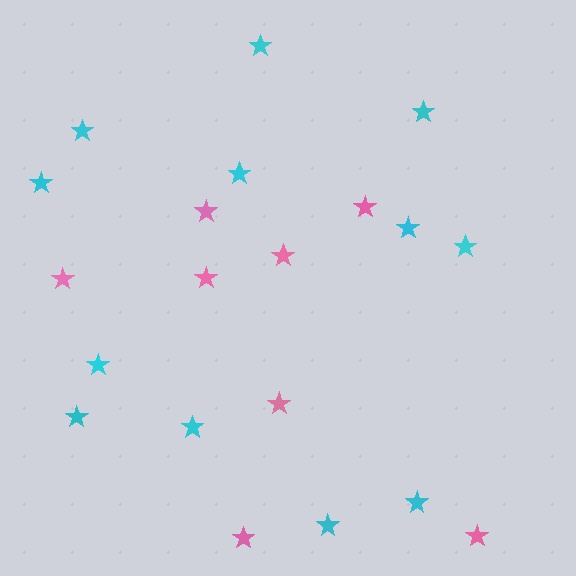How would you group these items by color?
There are 2 groups: one group of pink stars (8) and one group of cyan stars (12).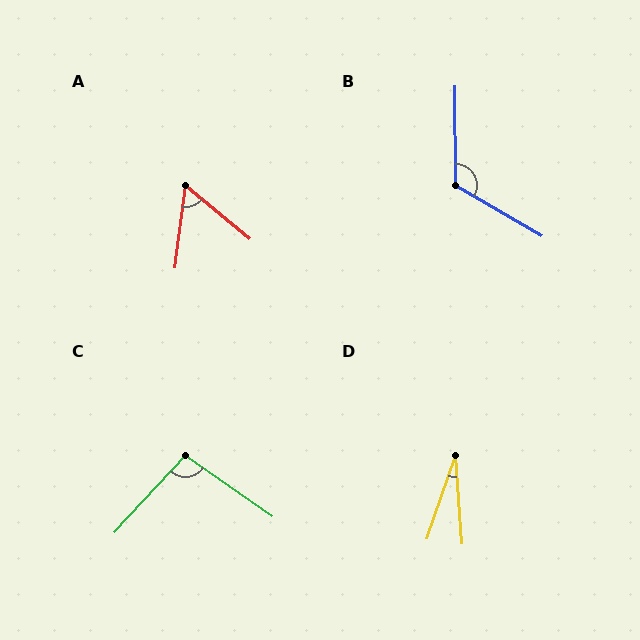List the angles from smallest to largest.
D (23°), A (57°), C (98°), B (121°).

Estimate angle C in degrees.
Approximately 98 degrees.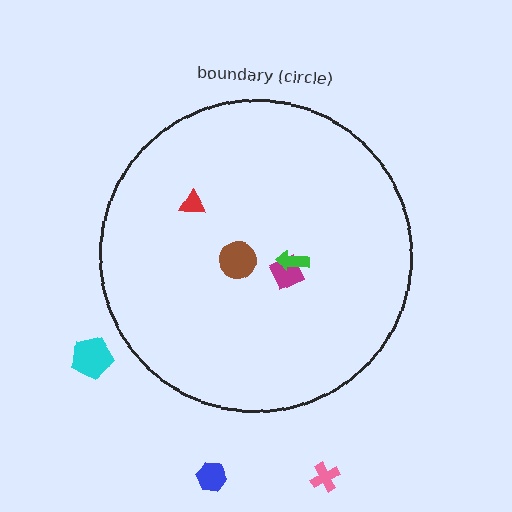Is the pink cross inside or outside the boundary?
Outside.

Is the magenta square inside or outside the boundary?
Inside.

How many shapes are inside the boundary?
4 inside, 3 outside.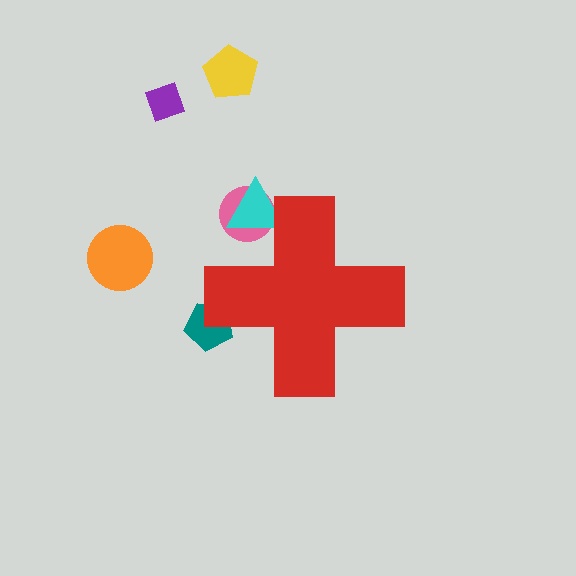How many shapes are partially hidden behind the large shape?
3 shapes are partially hidden.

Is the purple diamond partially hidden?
No, the purple diamond is fully visible.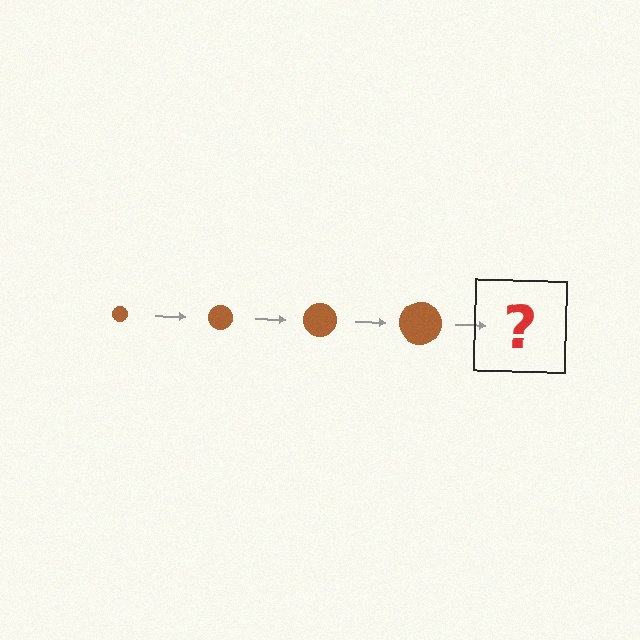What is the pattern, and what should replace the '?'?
The pattern is that the circle gets progressively larger each step. The '?' should be a brown circle, larger than the previous one.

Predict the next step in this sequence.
The next step is a brown circle, larger than the previous one.